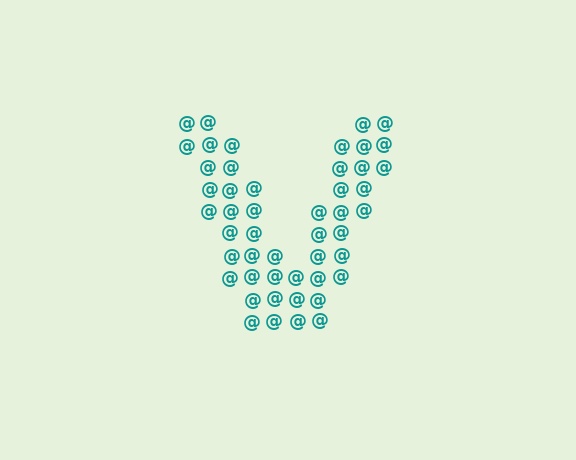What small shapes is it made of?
It is made of small at signs.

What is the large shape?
The large shape is the letter V.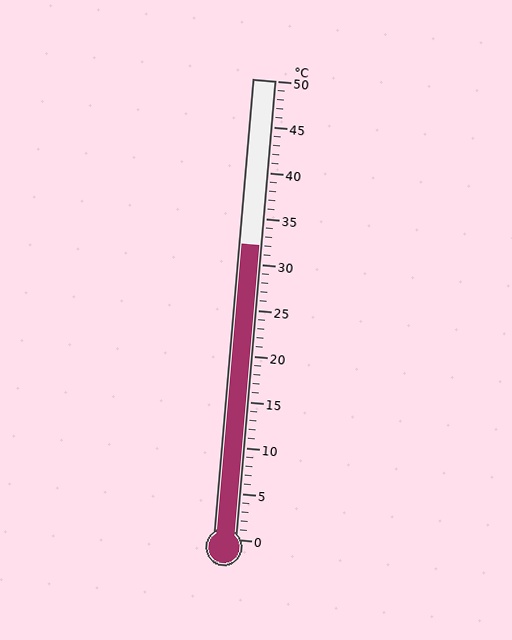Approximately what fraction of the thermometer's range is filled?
The thermometer is filled to approximately 65% of its range.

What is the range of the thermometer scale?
The thermometer scale ranges from 0°C to 50°C.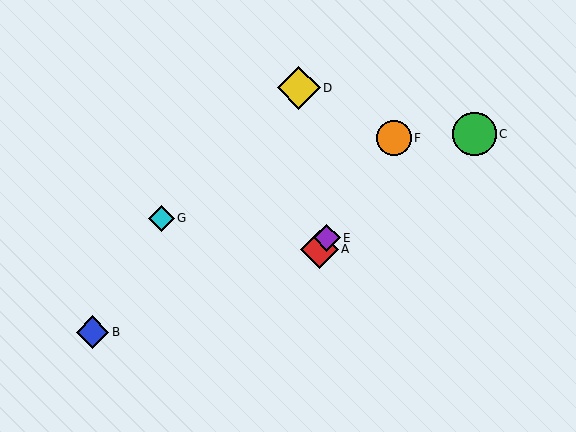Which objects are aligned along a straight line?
Objects A, E, F are aligned along a straight line.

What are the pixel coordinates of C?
Object C is at (474, 134).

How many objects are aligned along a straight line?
3 objects (A, E, F) are aligned along a straight line.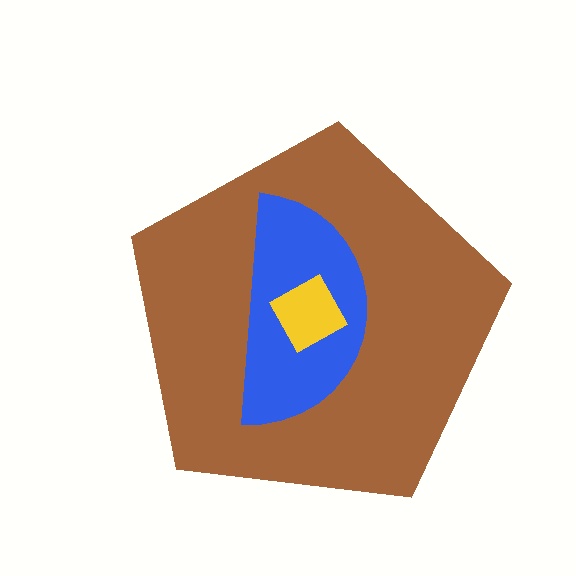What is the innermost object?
The yellow square.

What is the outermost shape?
The brown pentagon.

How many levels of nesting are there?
3.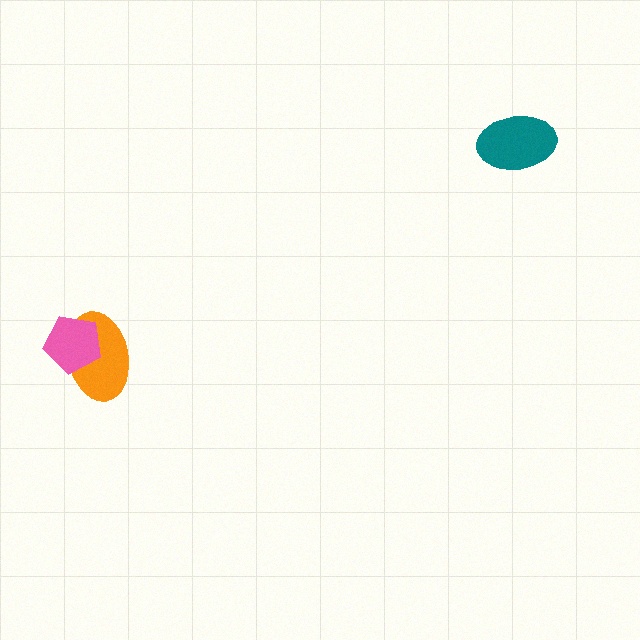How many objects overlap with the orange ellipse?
1 object overlaps with the orange ellipse.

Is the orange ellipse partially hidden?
Yes, it is partially covered by another shape.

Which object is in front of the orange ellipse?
The pink pentagon is in front of the orange ellipse.